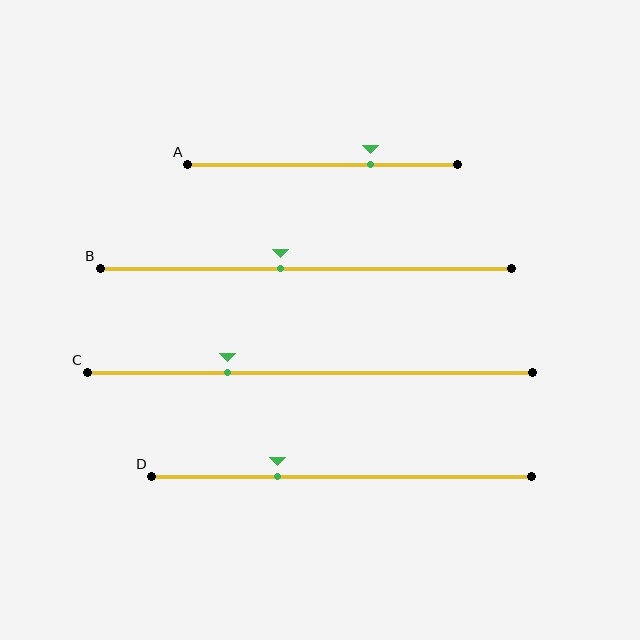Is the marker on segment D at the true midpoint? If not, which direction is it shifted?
No, the marker on segment D is shifted to the left by about 17% of the segment length.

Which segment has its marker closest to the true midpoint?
Segment B has its marker closest to the true midpoint.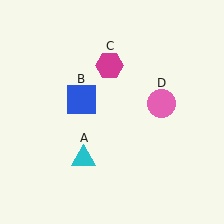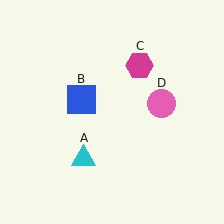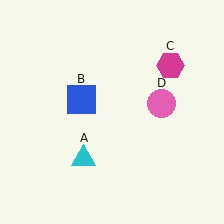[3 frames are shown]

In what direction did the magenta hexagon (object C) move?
The magenta hexagon (object C) moved right.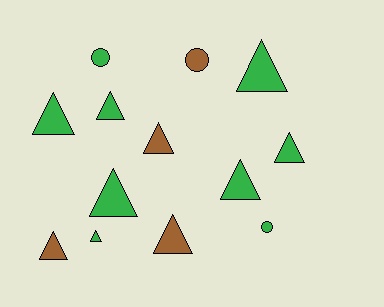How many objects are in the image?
There are 13 objects.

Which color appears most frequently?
Green, with 9 objects.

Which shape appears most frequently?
Triangle, with 10 objects.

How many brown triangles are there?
There are 3 brown triangles.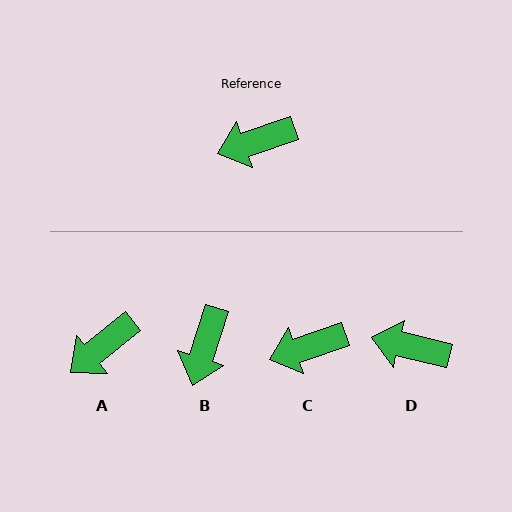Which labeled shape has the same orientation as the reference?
C.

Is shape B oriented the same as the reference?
No, it is off by about 54 degrees.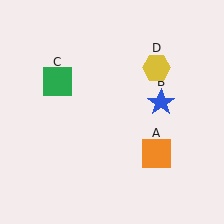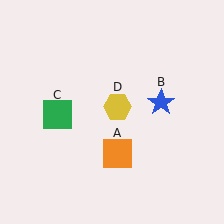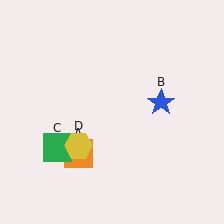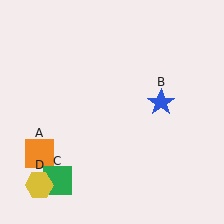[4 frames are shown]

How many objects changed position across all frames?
3 objects changed position: orange square (object A), green square (object C), yellow hexagon (object D).